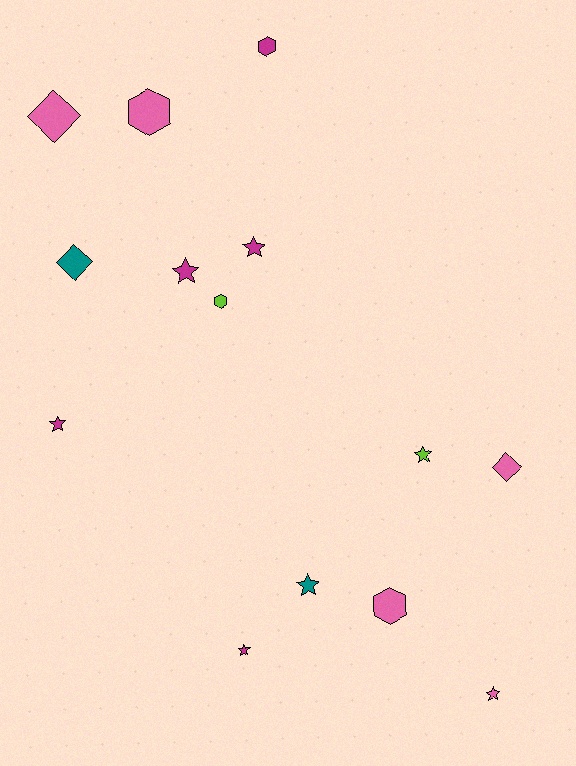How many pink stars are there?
There is 1 pink star.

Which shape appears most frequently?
Star, with 7 objects.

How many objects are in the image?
There are 14 objects.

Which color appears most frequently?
Magenta, with 5 objects.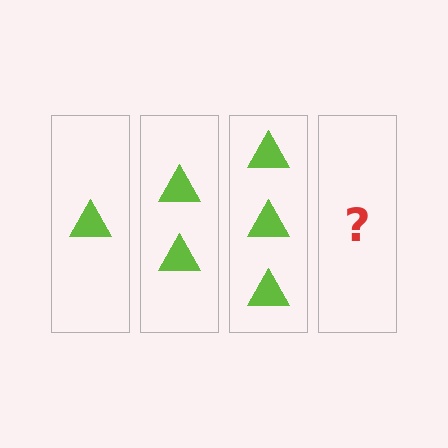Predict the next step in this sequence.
The next step is 4 triangles.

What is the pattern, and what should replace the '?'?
The pattern is that each step adds one more triangle. The '?' should be 4 triangles.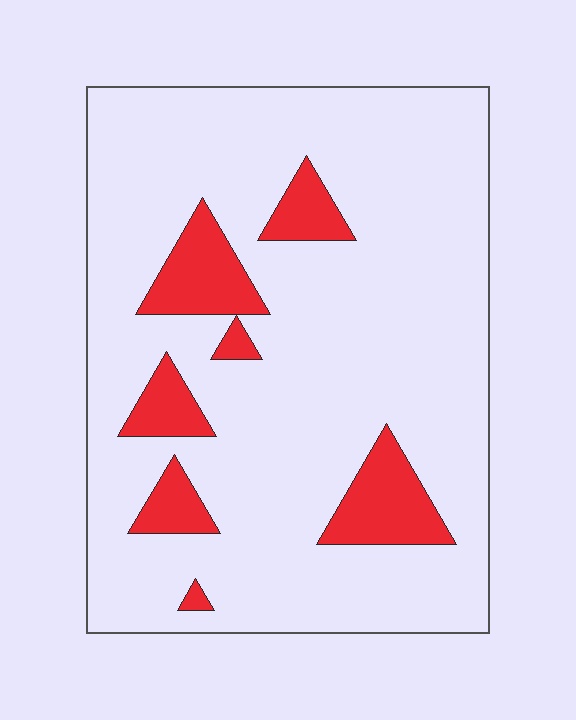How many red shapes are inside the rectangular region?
7.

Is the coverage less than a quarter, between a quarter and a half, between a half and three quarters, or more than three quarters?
Less than a quarter.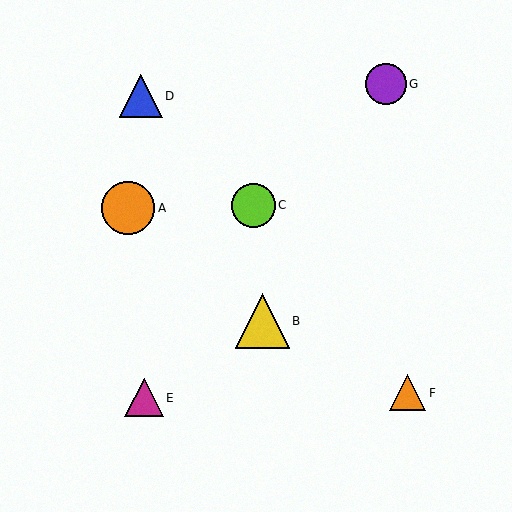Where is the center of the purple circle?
The center of the purple circle is at (386, 84).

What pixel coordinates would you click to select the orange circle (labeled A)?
Click at (128, 208) to select the orange circle A.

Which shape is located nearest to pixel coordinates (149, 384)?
The magenta triangle (labeled E) at (144, 398) is nearest to that location.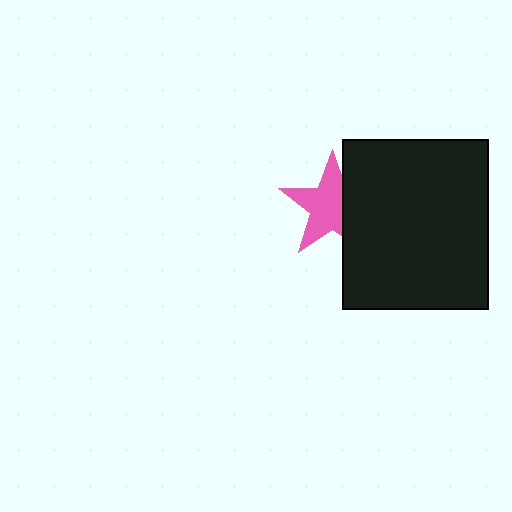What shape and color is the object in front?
The object in front is a black rectangle.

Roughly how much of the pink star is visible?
Most of it is visible (roughly 67%).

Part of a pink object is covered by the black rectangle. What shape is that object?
It is a star.